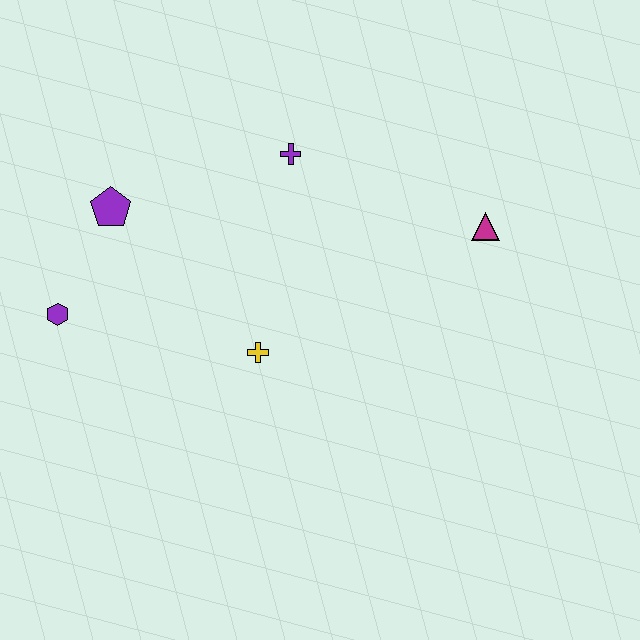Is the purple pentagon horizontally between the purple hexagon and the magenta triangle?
Yes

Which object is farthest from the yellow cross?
The magenta triangle is farthest from the yellow cross.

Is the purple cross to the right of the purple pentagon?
Yes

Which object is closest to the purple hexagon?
The purple pentagon is closest to the purple hexagon.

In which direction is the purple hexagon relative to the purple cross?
The purple hexagon is to the left of the purple cross.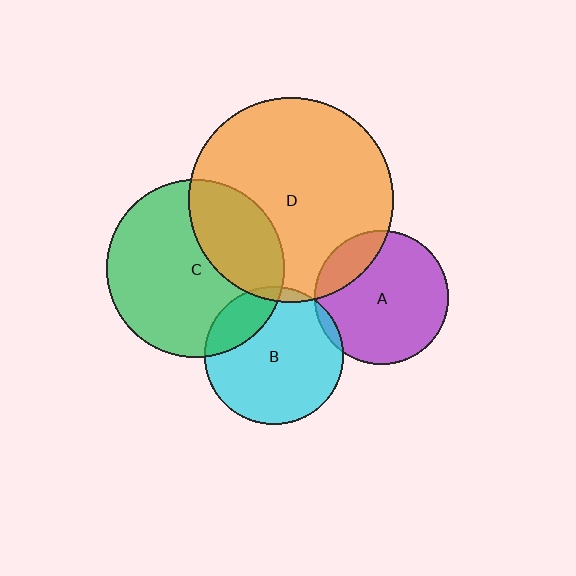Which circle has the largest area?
Circle D (orange).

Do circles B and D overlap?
Yes.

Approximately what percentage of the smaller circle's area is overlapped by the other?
Approximately 5%.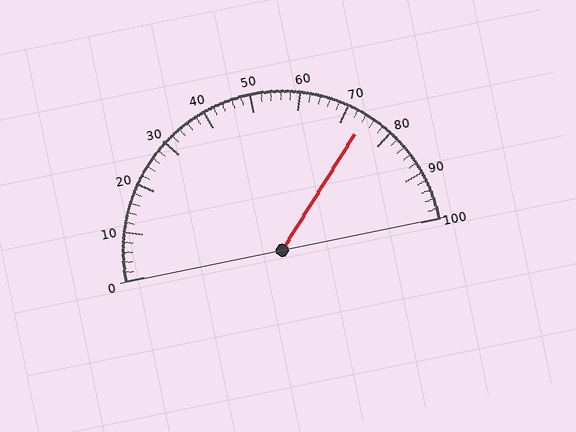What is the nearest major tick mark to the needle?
The nearest major tick mark is 70.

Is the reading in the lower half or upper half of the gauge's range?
The reading is in the upper half of the range (0 to 100).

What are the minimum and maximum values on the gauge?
The gauge ranges from 0 to 100.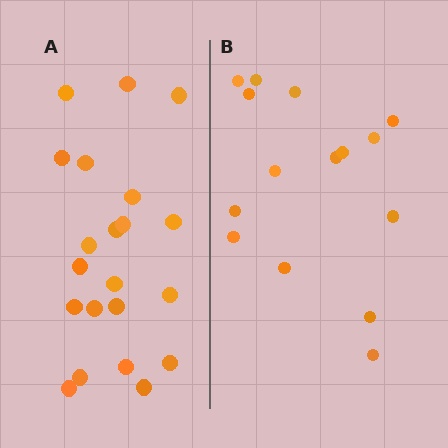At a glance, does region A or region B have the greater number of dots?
Region A (the left region) has more dots.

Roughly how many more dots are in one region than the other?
Region A has about 6 more dots than region B.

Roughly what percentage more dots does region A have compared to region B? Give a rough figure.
About 40% more.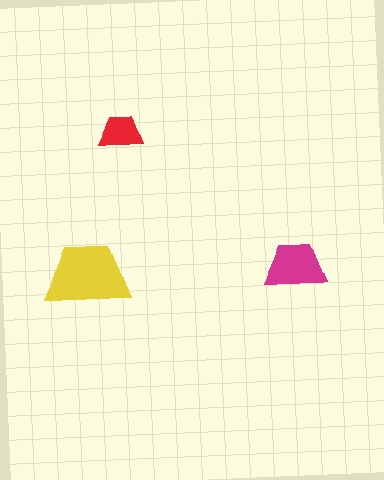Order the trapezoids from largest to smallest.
the yellow one, the magenta one, the red one.